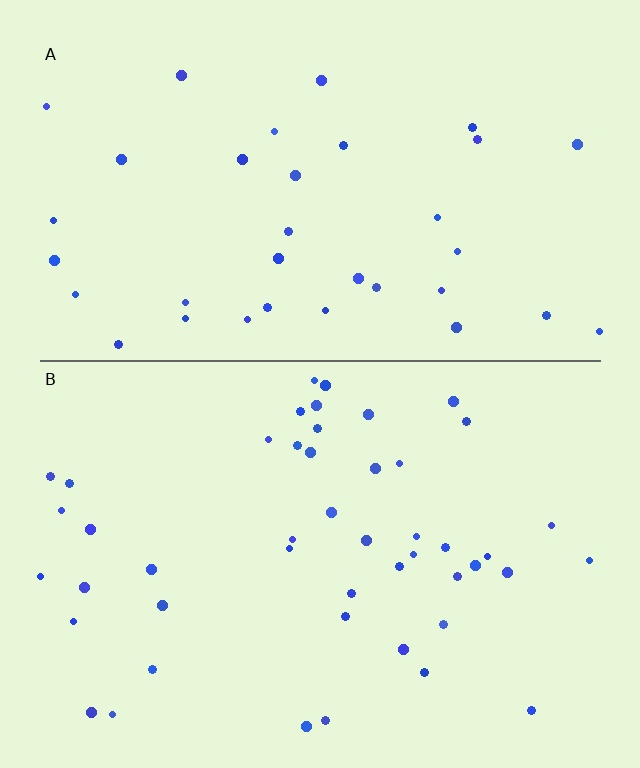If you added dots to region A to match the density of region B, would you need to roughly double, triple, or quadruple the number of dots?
Approximately double.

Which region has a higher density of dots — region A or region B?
B (the bottom).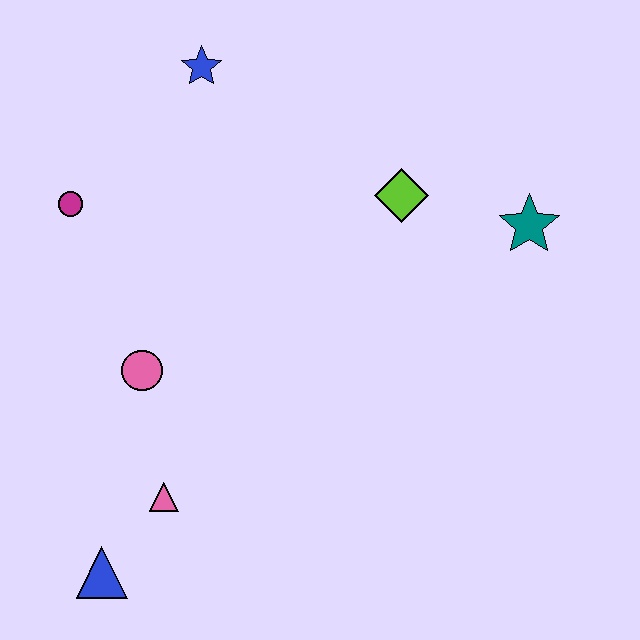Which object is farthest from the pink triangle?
The teal star is farthest from the pink triangle.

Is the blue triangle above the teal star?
No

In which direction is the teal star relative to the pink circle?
The teal star is to the right of the pink circle.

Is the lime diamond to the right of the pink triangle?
Yes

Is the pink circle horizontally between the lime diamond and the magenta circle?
Yes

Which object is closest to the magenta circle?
The pink circle is closest to the magenta circle.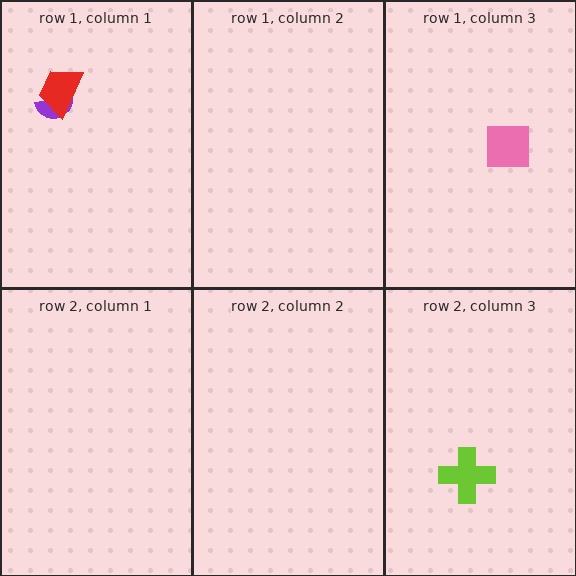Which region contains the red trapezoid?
The row 1, column 1 region.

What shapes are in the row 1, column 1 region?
The purple semicircle, the red trapezoid.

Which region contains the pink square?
The row 1, column 3 region.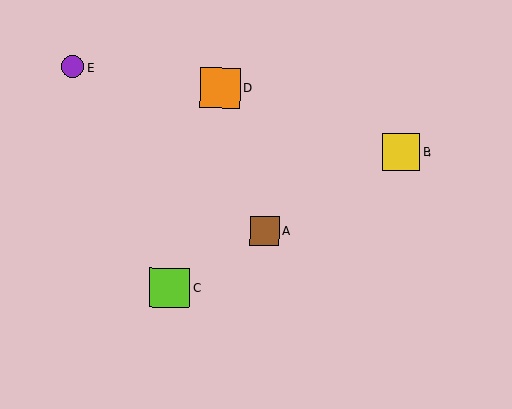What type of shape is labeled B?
Shape B is a yellow square.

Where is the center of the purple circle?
The center of the purple circle is at (73, 67).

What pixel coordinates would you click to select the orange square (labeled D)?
Click at (220, 88) to select the orange square D.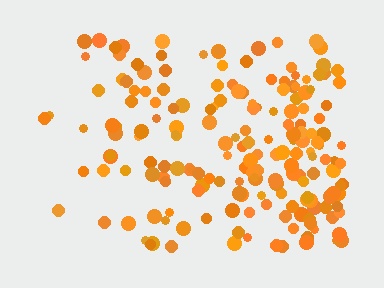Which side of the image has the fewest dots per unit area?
The left.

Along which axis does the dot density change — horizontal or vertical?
Horizontal.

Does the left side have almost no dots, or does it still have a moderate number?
Still a moderate number, just noticeably fewer than the right.